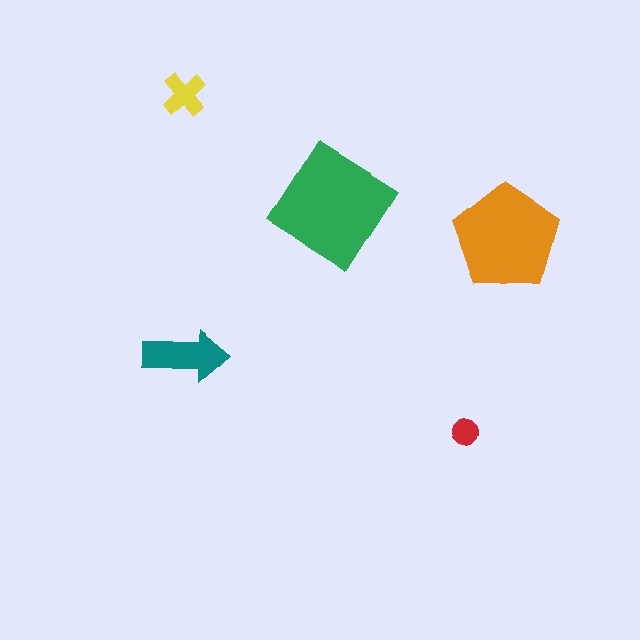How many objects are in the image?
There are 5 objects in the image.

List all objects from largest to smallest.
The green diamond, the orange pentagon, the teal arrow, the yellow cross, the red circle.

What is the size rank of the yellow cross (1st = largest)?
4th.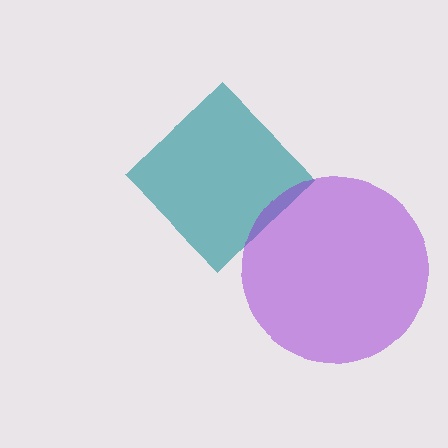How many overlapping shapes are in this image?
There are 2 overlapping shapes in the image.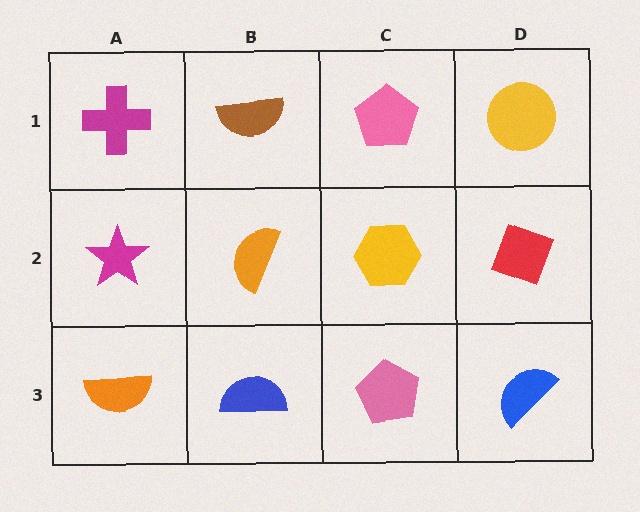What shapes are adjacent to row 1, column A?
A magenta star (row 2, column A), a brown semicircle (row 1, column B).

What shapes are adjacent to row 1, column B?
An orange semicircle (row 2, column B), a magenta cross (row 1, column A), a pink pentagon (row 1, column C).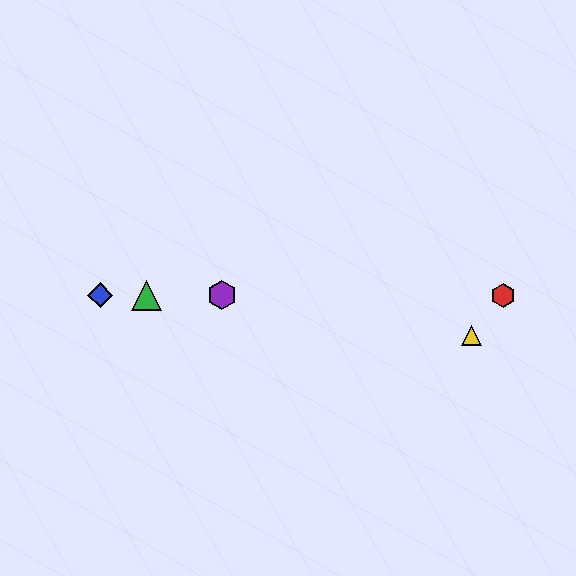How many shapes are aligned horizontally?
4 shapes (the red hexagon, the blue diamond, the green triangle, the purple hexagon) are aligned horizontally.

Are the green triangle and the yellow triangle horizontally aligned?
No, the green triangle is at y≈295 and the yellow triangle is at y≈335.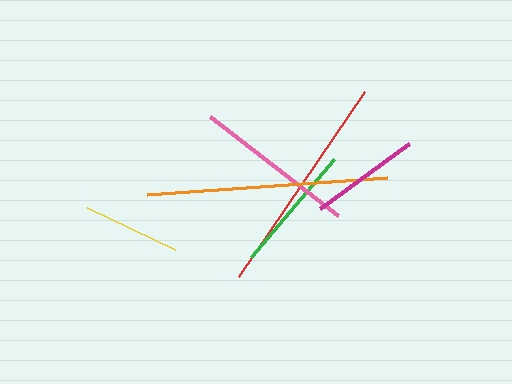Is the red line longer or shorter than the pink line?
The red line is longer than the pink line.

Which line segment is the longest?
The orange line is the longest at approximately 241 pixels.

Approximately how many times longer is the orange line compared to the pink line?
The orange line is approximately 1.5 times the length of the pink line.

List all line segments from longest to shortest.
From longest to shortest: orange, red, pink, green, magenta, yellow.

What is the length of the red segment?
The red segment is approximately 224 pixels long.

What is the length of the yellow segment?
The yellow segment is approximately 98 pixels long.